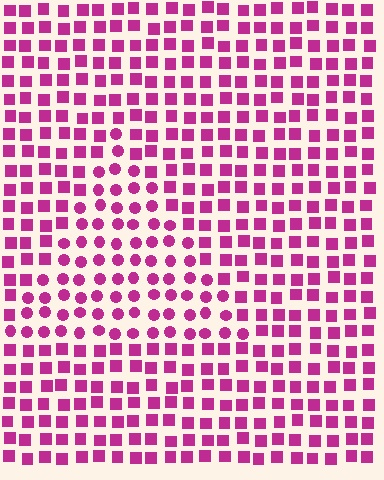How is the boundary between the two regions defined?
The boundary is defined by a change in element shape: circles inside vs. squares outside. All elements share the same color and spacing.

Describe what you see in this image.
The image is filled with small magenta elements arranged in a uniform grid. A triangle-shaped region contains circles, while the surrounding area contains squares. The boundary is defined purely by the change in element shape.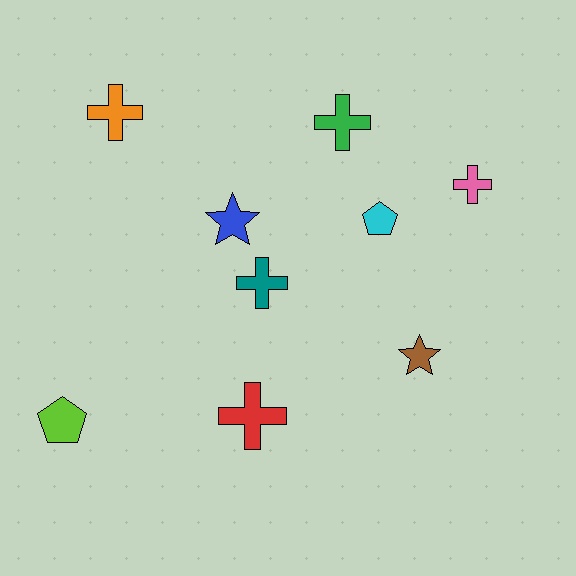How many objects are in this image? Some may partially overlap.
There are 9 objects.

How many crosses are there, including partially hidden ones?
There are 5 crosses.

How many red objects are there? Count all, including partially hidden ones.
There is 1 red object.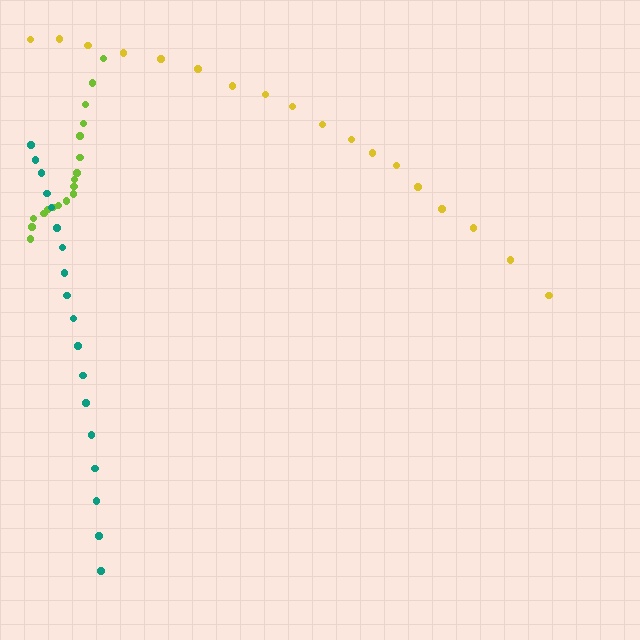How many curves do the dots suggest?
There are 3 distinct paths.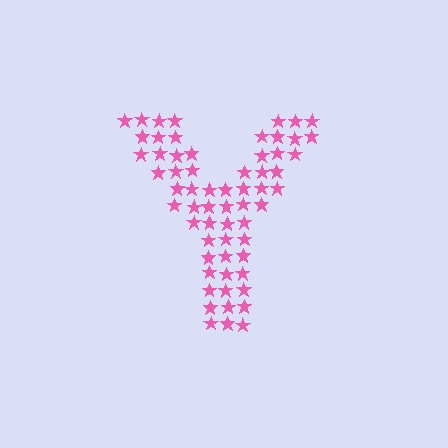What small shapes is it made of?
It is made of small stars.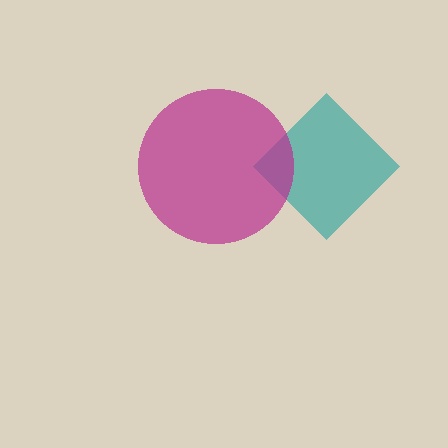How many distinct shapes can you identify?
There are 2 distinct shapes: a teal diamond, a magenta circle.